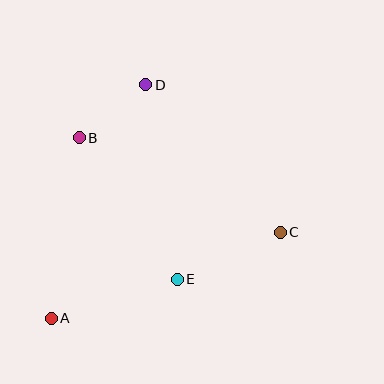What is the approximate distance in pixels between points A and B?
The distance between A and B is approximately 182 pixels.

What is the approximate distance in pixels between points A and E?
The distance between A and E is approximately 132 pixels.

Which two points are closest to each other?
Points B and D are closest to each other.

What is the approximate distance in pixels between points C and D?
The distance between C and D is approximately 200 pixels.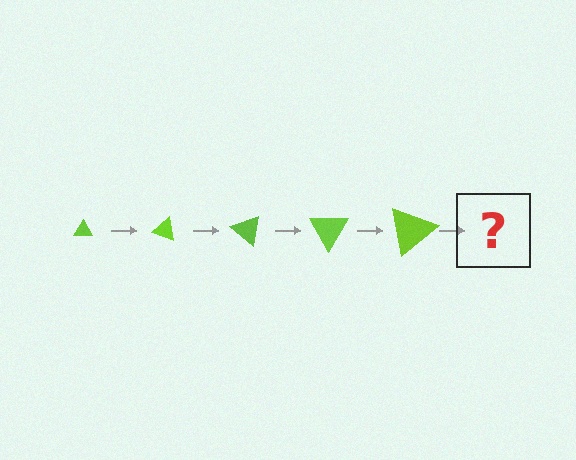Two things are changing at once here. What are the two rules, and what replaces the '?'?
The two rules are that the triangle grows larger each step and it rotates 20 degrees each step. The '?' should be a triangle, larger than the previous one and rotated 100 degrees from the start.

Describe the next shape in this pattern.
It should be a triangle, larger than the previous one and rotated 100 degrees from the start.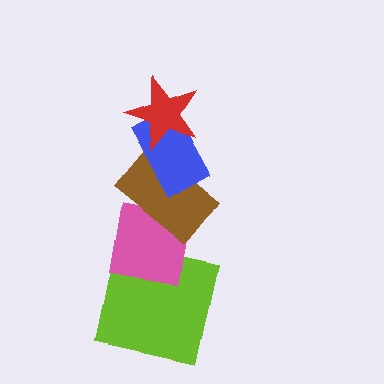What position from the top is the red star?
The red star is 1st from the top.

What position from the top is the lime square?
The lime square is 5th from the top.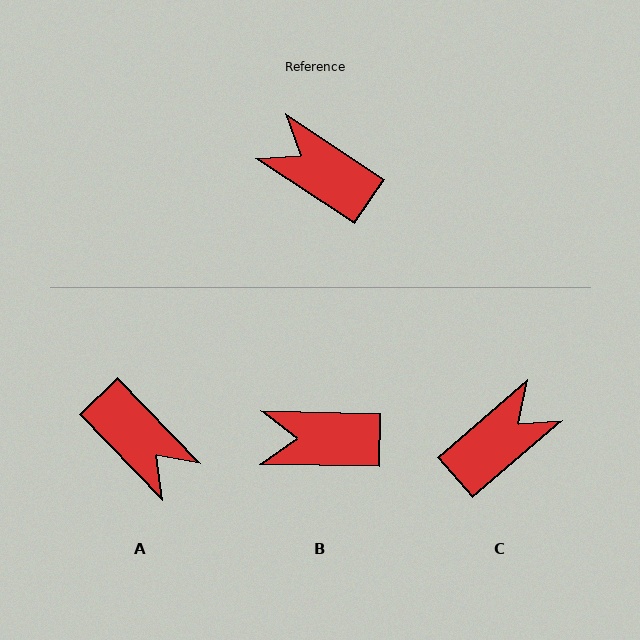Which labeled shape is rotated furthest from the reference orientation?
A, about 167 degrees away.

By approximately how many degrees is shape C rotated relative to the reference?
Approximately 106 degrees clockwise.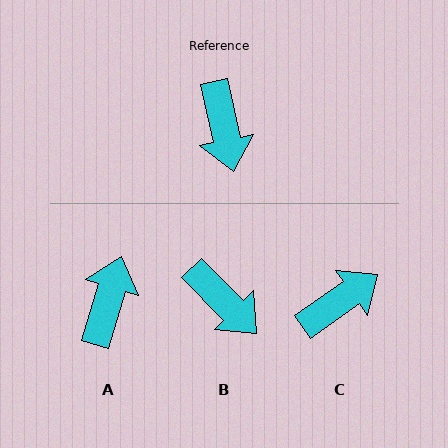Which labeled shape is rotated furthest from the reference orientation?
A, about 151 degrees away.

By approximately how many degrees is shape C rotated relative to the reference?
Approximately 113 degrees counter-clockwise.